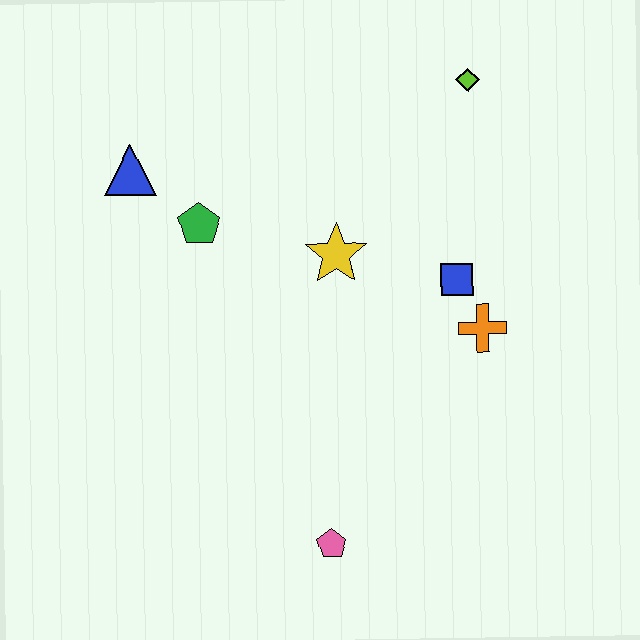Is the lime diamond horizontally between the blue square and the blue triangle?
No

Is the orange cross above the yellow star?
No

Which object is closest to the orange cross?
The blue square is closest to the orange cross.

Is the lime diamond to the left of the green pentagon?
No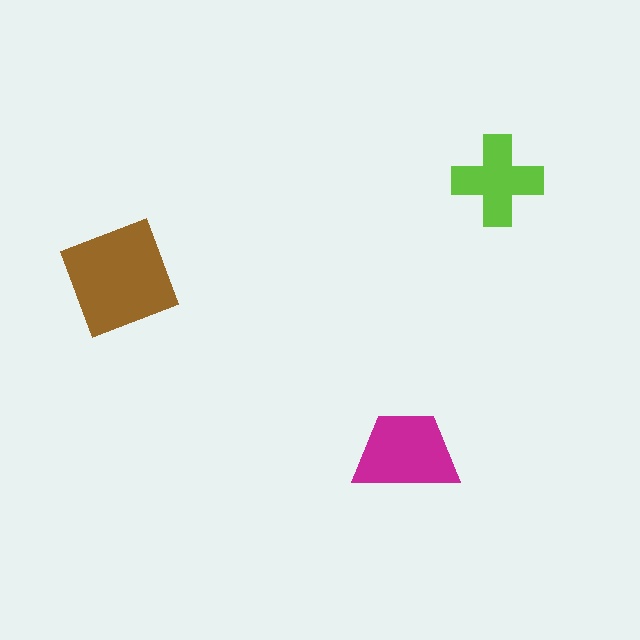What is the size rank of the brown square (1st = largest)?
1st.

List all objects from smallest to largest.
The lime cross, the magenta trapezoid, the brown square.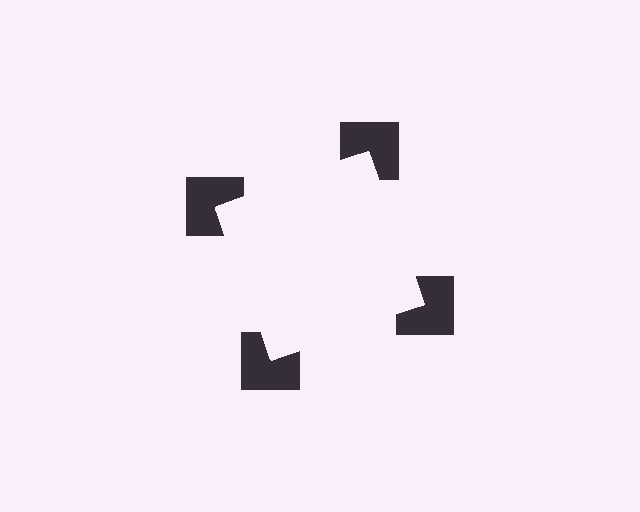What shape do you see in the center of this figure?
An illusory square — its edges are inferred from the aligned wedge cuts in the notched squares, not physically drawn.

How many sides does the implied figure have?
4 sides.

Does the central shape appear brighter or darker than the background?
It typically appears slightly brighter than the background, even though no actual brightness change is drawn.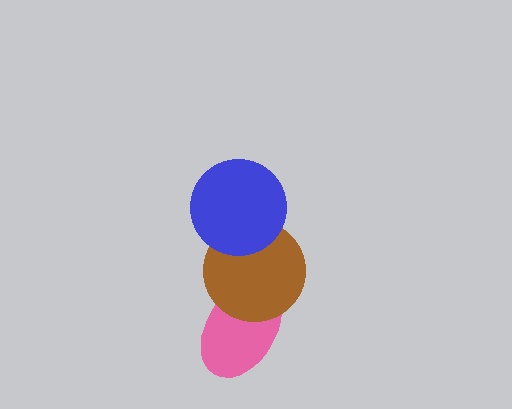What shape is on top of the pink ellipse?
The brown circle is on top of the pink ellipse.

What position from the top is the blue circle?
The blue circle is 1st from the top.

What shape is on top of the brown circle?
The blue circle is on top of the brown circle.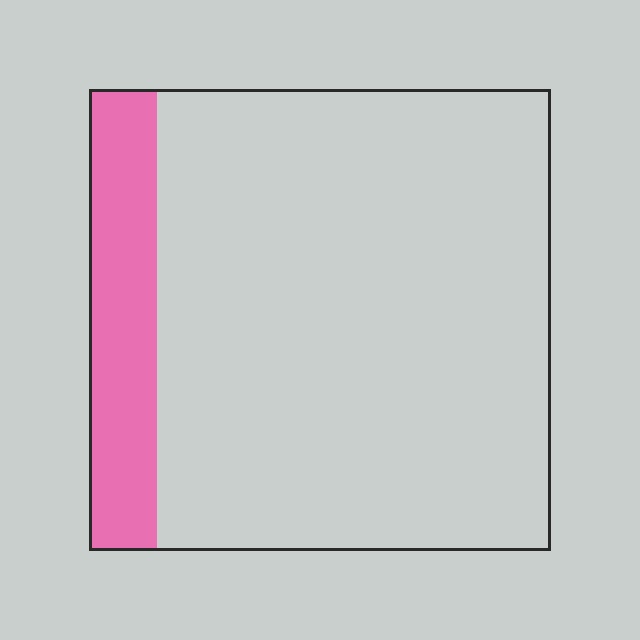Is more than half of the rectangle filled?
No.